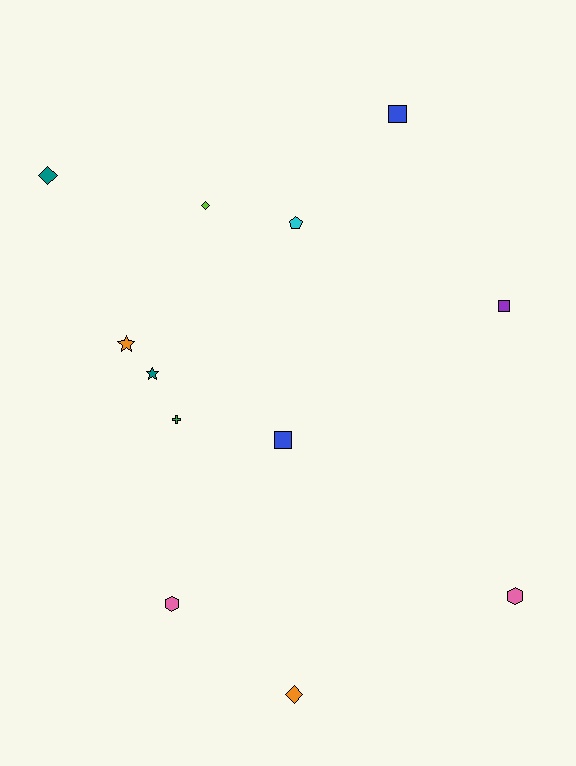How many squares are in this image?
There are 3 squares.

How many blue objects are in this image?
There are 2 blue objects.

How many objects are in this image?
There are 12 objects.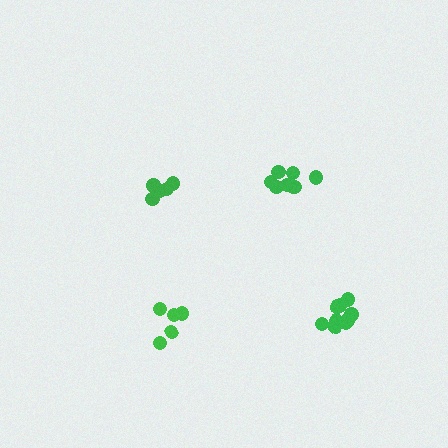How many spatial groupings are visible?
There are 4 spatial groupings.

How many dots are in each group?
Group 1: 9 dots, Group 2: 5 dots, Group 3: 9 dots, Group 4: 5 dots (28 total).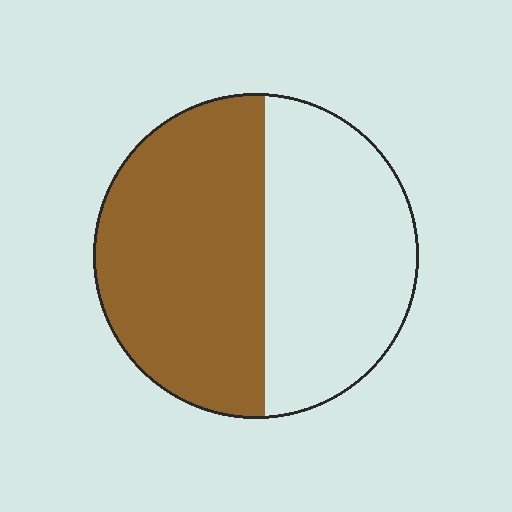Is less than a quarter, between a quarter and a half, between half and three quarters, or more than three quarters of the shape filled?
Between half and three quarters.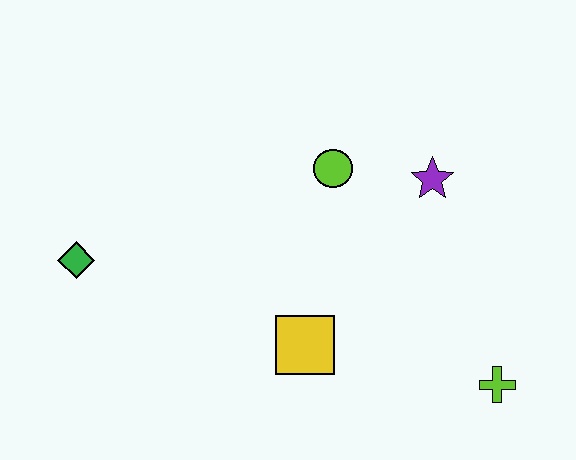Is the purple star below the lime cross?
No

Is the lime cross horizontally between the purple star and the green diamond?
No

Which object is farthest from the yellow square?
The green diamond is farthest from the yellow square.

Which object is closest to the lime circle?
The purple star is closest to the lime circle.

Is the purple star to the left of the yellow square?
No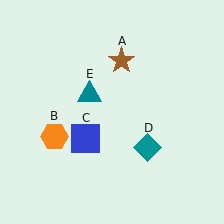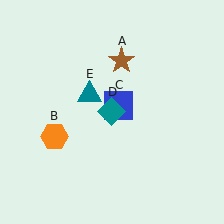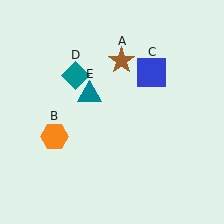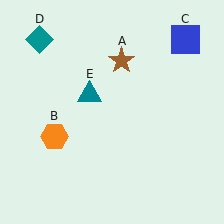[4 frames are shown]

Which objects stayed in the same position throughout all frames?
Brown star (object A) and orange hexagon (object B) and teal triangle (object E) remained stationary.